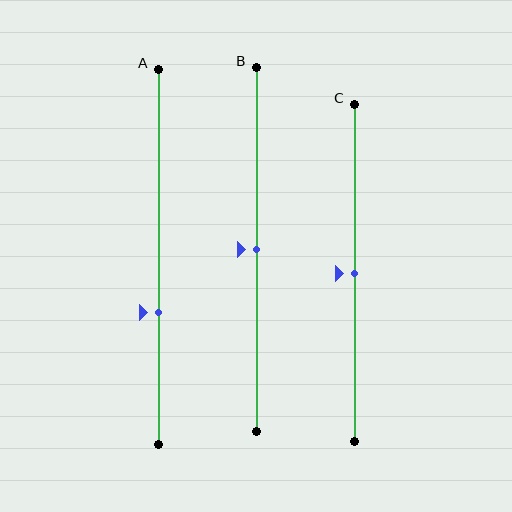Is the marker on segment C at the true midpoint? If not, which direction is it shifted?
Yes, the marker on segment C is at the true midpoint.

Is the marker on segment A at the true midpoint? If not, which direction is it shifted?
No, the marker on segment A is shifted downward by about 15% of the segment length.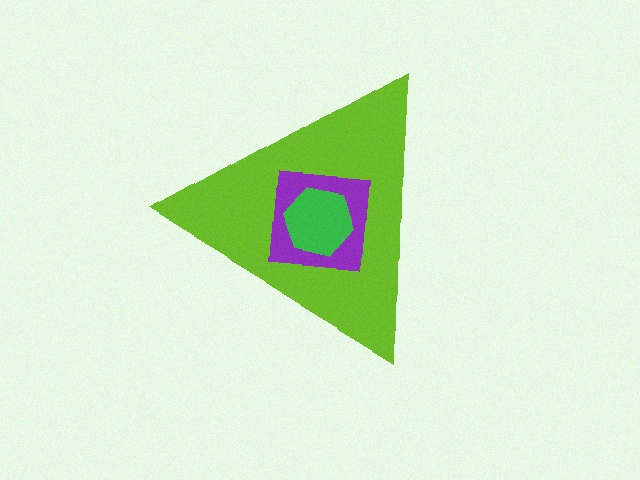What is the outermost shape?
The lime triangle.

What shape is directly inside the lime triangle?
The purple square.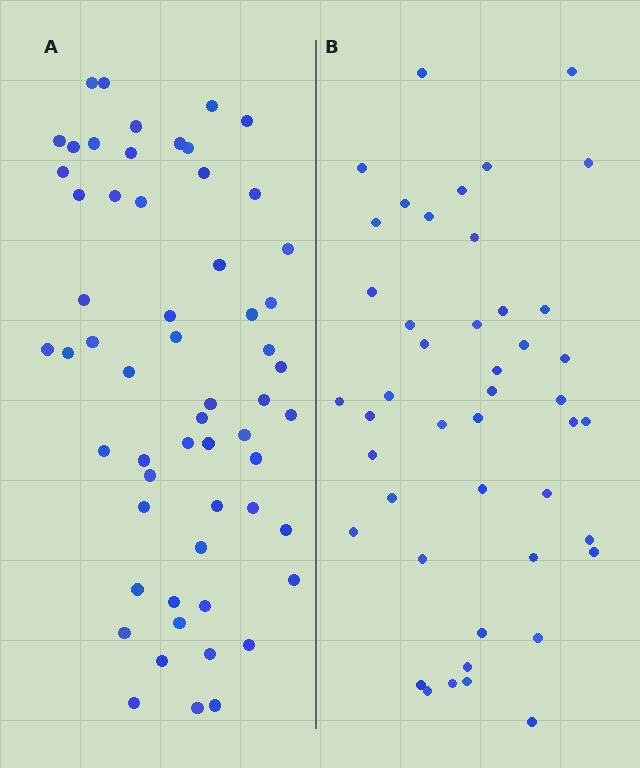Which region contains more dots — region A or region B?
Region A (the left region) has more dots.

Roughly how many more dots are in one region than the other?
Region A has approximately 15 more dots than region B.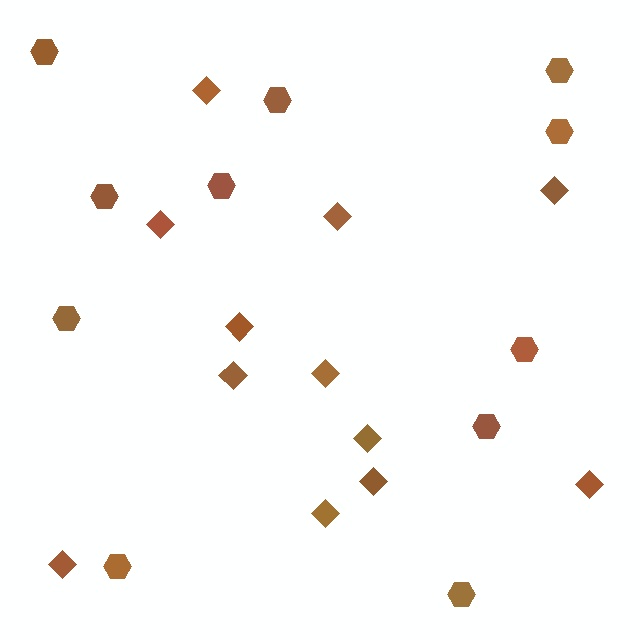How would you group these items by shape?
There are 2 groups: one group of diamonds (12) and one group of hexagons (11).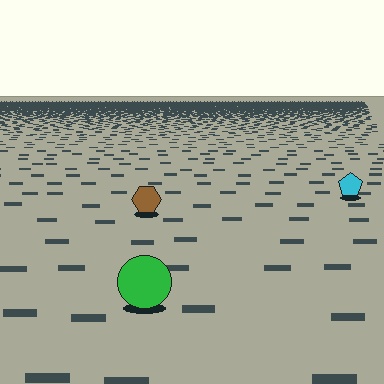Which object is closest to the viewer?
The green circle is closest. The texture marks near it are larger and more spread out.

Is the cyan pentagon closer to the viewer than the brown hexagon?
No. The brown hexagon is closer — you can tell from the texture gradient: the ground texture is coarser near it.